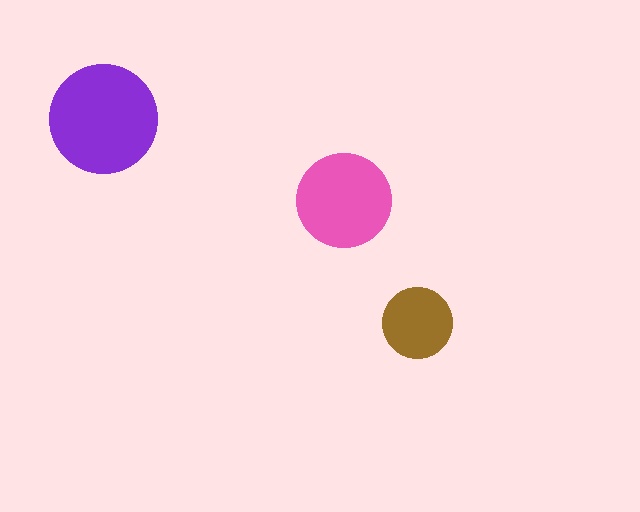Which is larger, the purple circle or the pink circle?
The purple one.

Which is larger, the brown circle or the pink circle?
The pink one.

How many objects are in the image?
There are 3 objects in the image.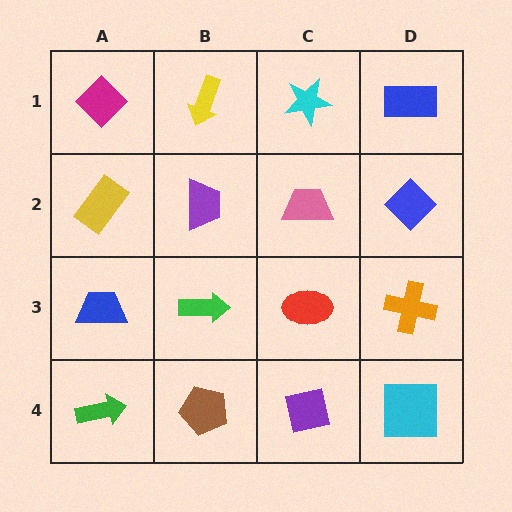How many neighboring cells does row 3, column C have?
4.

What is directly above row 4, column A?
A blue trapezoid.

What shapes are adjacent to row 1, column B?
A purple trapezoid (row 2, column B), a magenta diamond (row 1, column A), a cyan star (row 1, column C).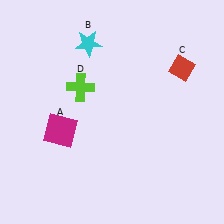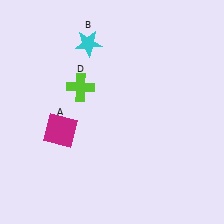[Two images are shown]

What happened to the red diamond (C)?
The red diamond (C) was removed in Image 2. It was in the top-right area of Image 1.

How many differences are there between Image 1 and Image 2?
There is 1 difference between the two images.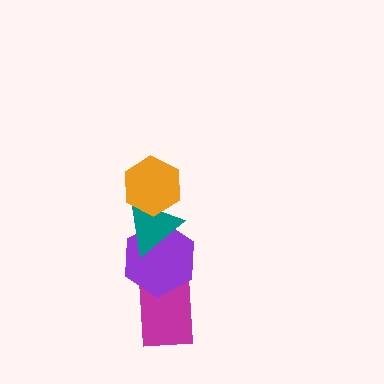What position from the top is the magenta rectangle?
The magenta rectangle is 4th from the top.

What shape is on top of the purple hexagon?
The teal triangle is on top of the purple hexagon.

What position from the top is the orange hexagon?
The orange hexagon is 1st from the top.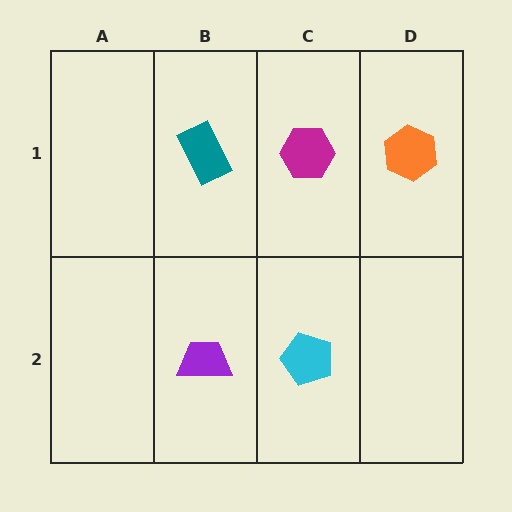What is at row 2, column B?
A purple trapezoid.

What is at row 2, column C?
A cyan pentagon.